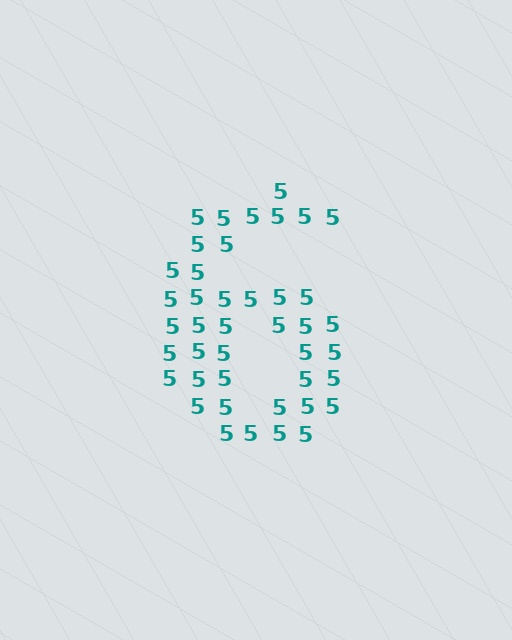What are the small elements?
The small elements are digit 5's.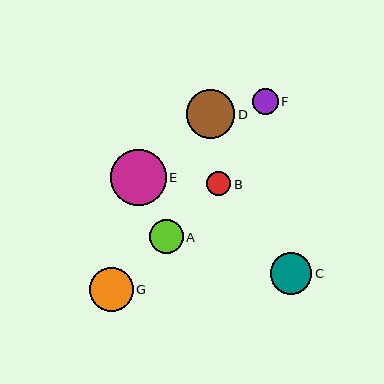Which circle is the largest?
Circle E is the largest with a size of approximately 56 pixels.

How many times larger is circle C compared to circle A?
Circle C is approximately 1.2 times the size of circle A.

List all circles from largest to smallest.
From largest to smallest: E, D, G, C, A, F, B.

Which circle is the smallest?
Circle B is the smallest with a size of approximately 24 pixels.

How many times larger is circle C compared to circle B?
Circle C is approximately 1.7 times the size of circle B.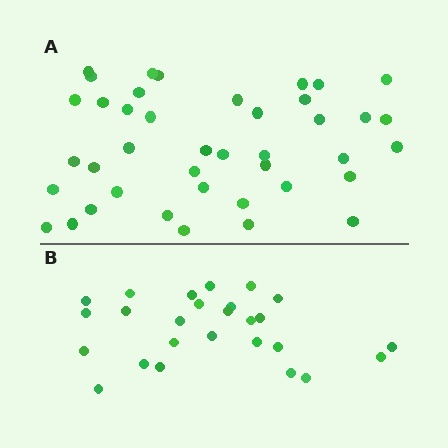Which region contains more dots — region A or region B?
Region A (the top region) has more dots.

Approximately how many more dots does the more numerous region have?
Region A has approximately 15 more dots than region B.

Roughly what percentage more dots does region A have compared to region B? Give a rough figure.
About 60% more.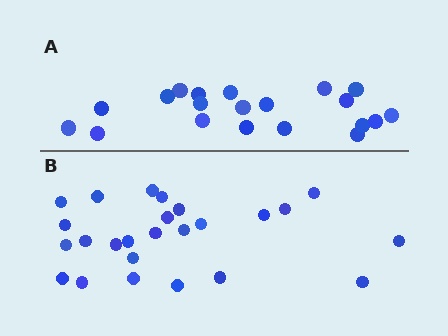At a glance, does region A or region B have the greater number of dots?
Region B (the bottom region) has more dots.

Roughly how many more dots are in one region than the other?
Region B has about 5 more dots than region A.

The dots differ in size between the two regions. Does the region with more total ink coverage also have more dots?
No. Region A has more total ink coverage because its dots are larger, but region B actually contains more individual dots. Total area can be misleading — the number of items is what matters here.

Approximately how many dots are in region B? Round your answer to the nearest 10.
About 20 dots. (The exact count is 25, which rounds to 20.)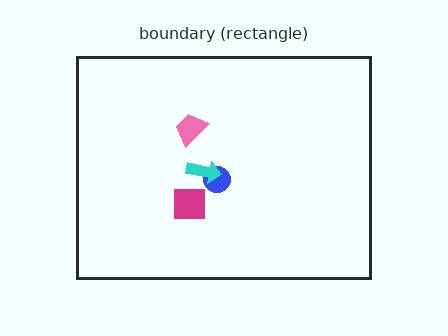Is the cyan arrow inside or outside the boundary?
Inside.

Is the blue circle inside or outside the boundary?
Inside.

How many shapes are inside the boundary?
4 inside, 0 outside.